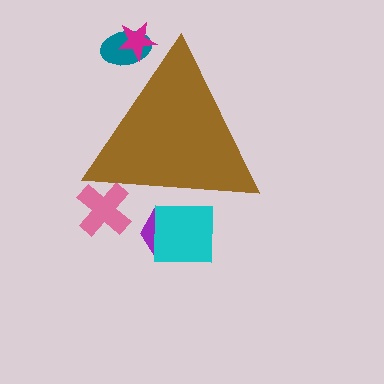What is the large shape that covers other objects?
A brown triangle.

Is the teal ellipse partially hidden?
Yes, the teal ellipse is partially hidden behind the brown triangle.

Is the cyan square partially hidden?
Yes, the cyan square is partially hidden behind the brown triangle.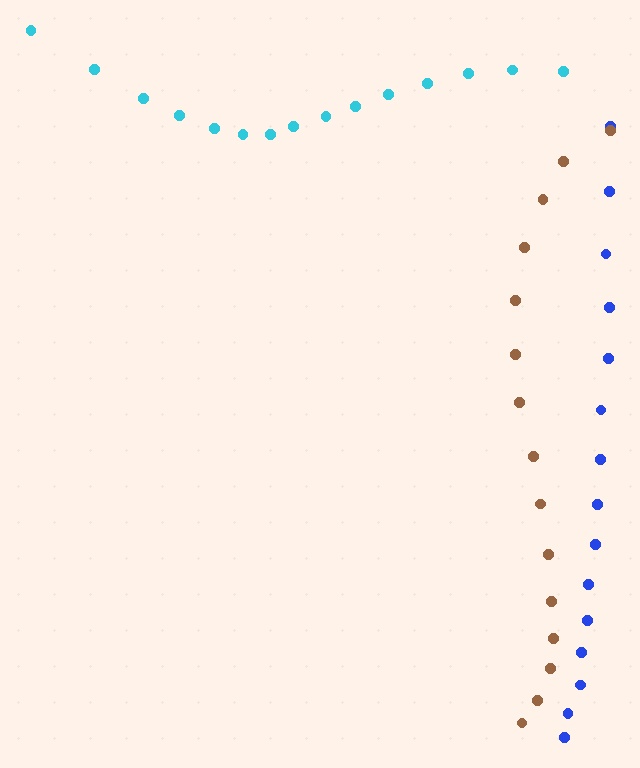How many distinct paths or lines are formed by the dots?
There are 3 distinct paths.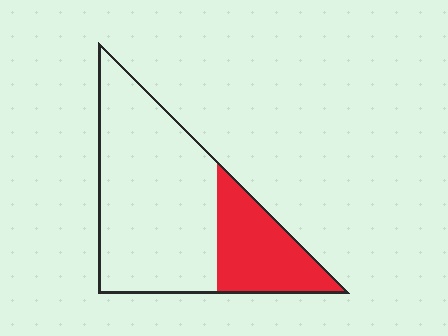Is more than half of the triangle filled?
No.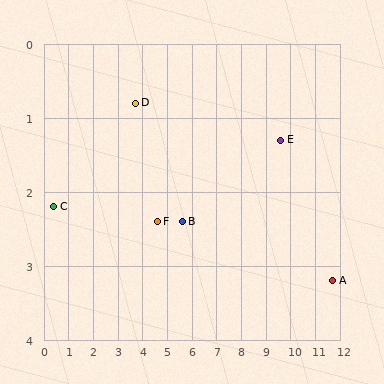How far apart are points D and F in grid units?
Points D and F are about 1.8 grid units apart.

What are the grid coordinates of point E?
Point E is at approximately (9.6, 1.3).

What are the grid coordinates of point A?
Point A is at approximately (11.7, 3.2).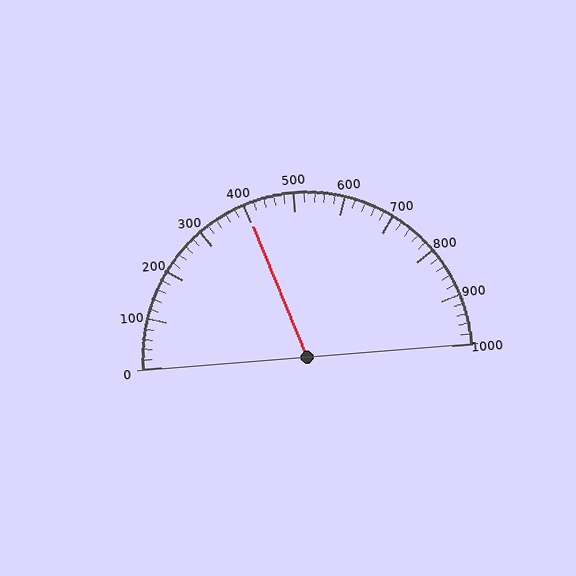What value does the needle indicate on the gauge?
The needle indicates approximately 400.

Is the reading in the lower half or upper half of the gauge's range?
The reading is in the lower half of the range (0 to 1000).